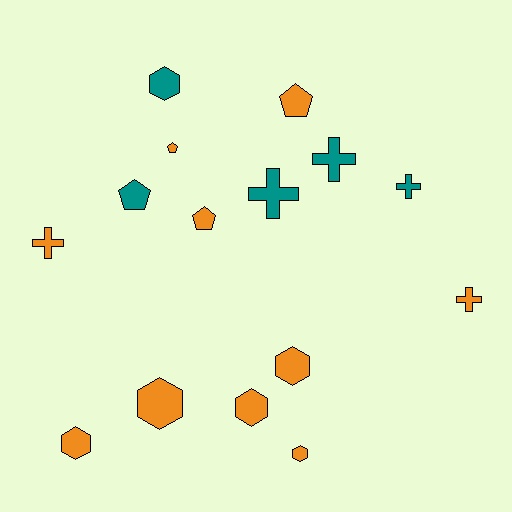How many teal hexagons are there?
There is 1 teal hexagon.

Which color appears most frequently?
Orange, with 10 objects.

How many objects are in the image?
There are 15 objects.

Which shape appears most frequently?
Hexagon, with 6 objects.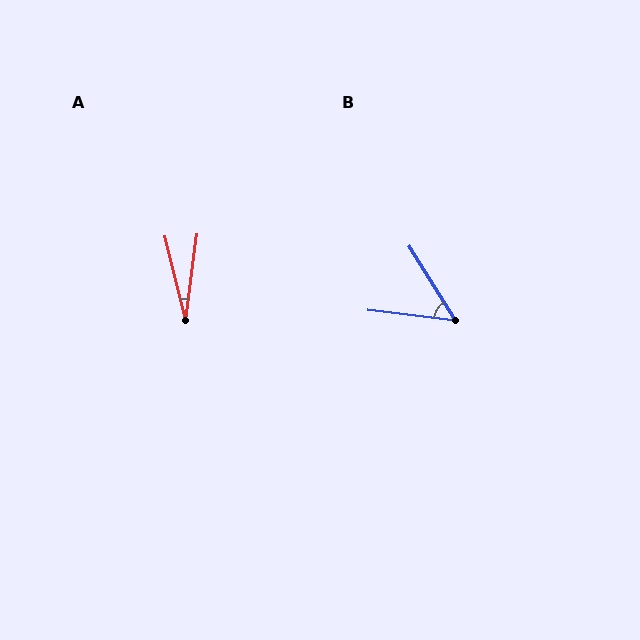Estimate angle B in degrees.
Approximately 51 degrees.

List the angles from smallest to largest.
A (22°), B (51°).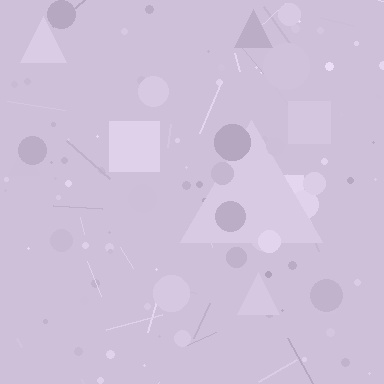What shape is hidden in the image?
A triangle is hidden in the image.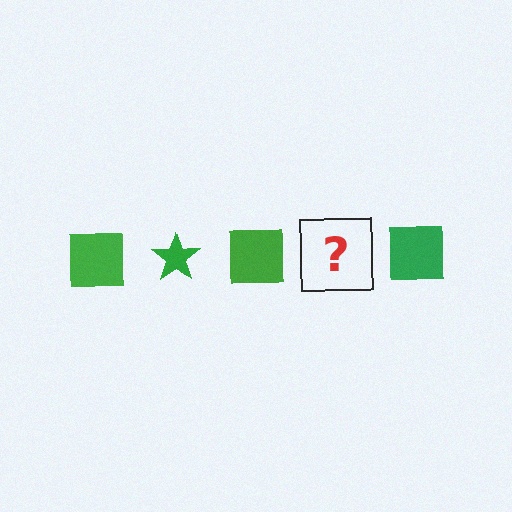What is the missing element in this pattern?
The missing element is a green star.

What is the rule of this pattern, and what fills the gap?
The rule is that the pattern cycles through square, star shapes in green. The gap should be filled with a green star.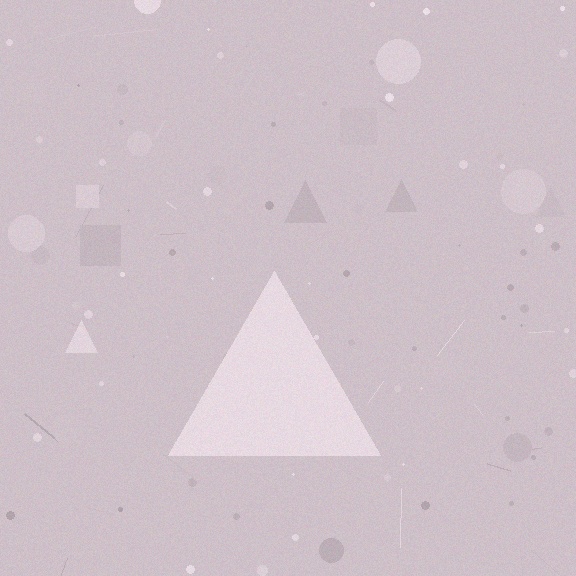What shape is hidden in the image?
A triangle is hidden in the image.